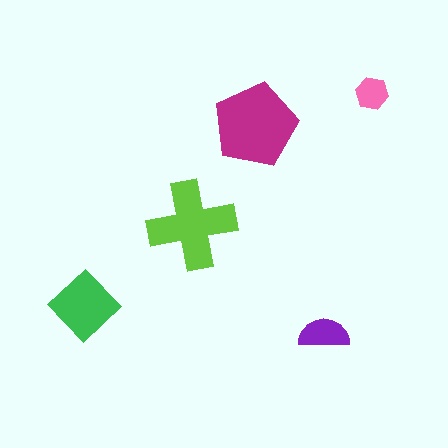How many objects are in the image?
There are 5 objects in the image.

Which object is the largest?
The magenta pentagon.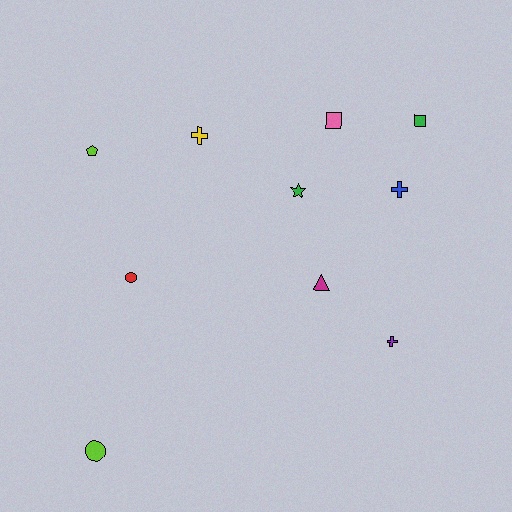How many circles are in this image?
There are 2 circles.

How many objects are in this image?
There are 10 objects.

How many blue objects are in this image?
There is 1 blue object.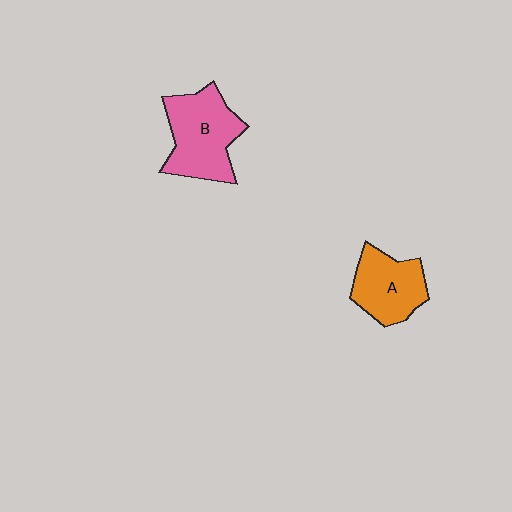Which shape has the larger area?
Shape B (pink).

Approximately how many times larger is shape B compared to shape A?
Approximately 1.3 times.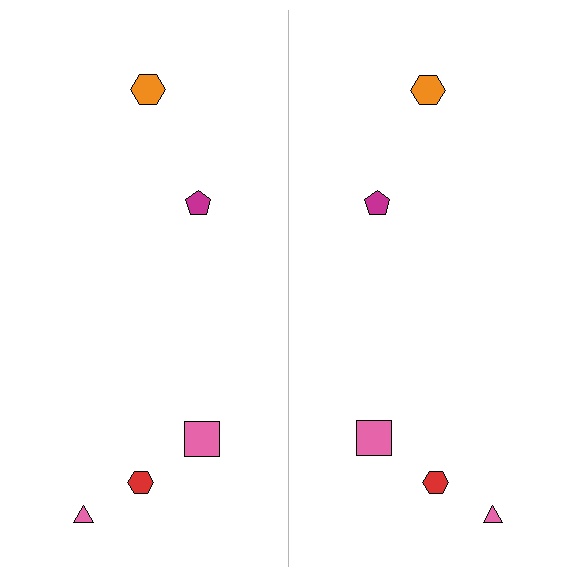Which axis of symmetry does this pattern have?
The pattern has a vertical axis of symmetry running through the center of the image.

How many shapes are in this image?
There are 10 shapes in this image.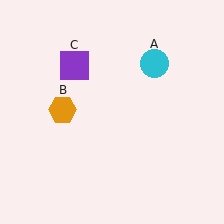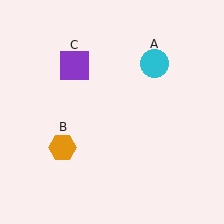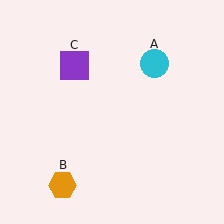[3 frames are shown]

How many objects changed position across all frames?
1 object changed position: orange hexagon (object B).